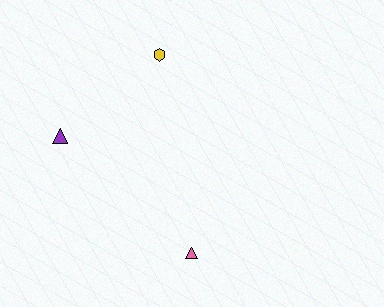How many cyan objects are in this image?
There are no cyan objects.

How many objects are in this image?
There are 3 objects.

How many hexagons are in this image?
There is 1 hexagon.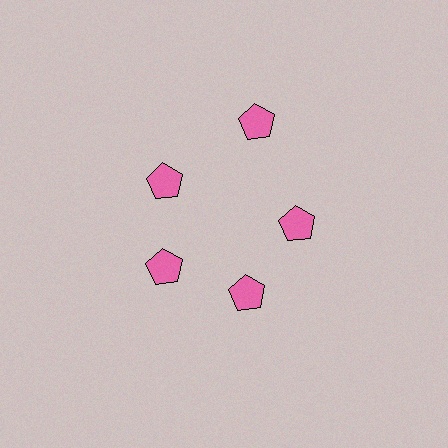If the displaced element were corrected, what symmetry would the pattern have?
It would have 5-fold rotational symmetry — the pattern would map onto itself every 72 degrees.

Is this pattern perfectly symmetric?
No. The 5 pink pentagons are arranged in a ring, but one element near the 1 o'clock position is pushed outward from the center, breaking the 5-fold rotational symmetry.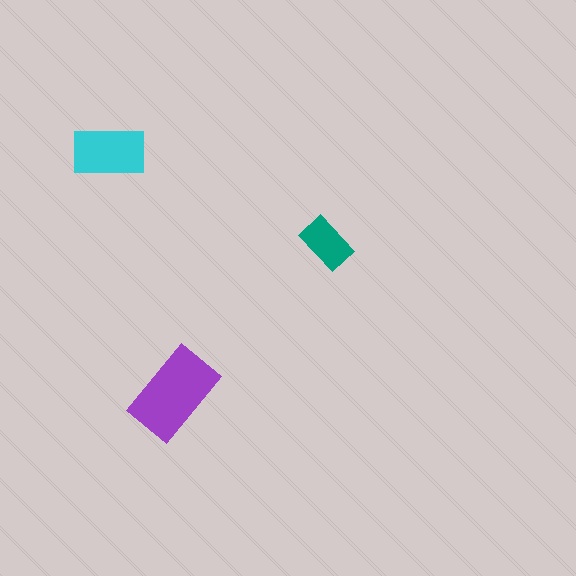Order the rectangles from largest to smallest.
the purple one, the cyan one, the teal one.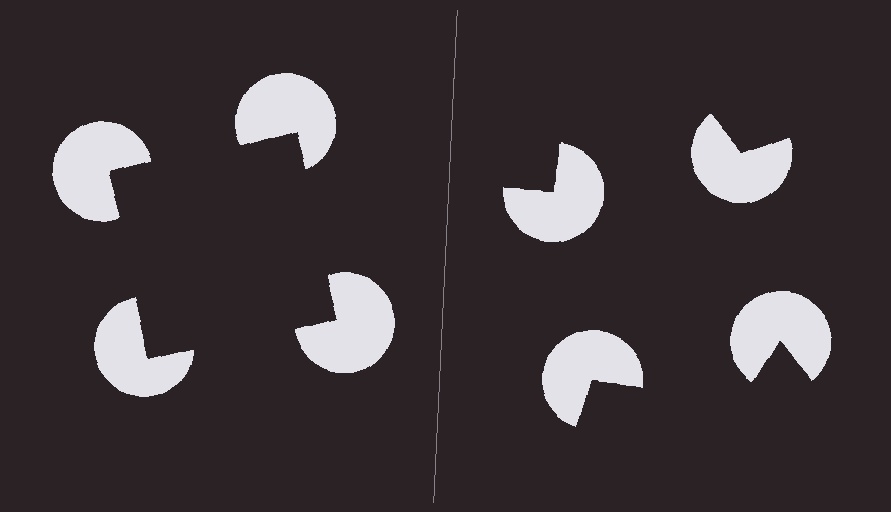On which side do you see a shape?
An illusory square appears on the left side. On the right side the wedge cuts are rotated, so no coherent shape forms.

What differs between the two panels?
The pac-man discs are positioned identically on both sides; only the wedge orientations differ. On the left they align to a square; on the right they are misaligned.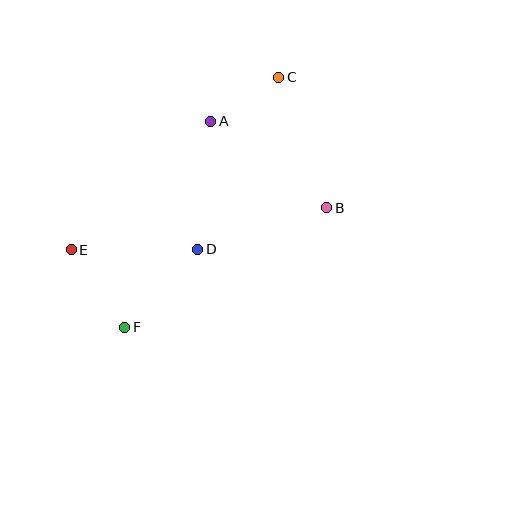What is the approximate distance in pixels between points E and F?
The distance between E and F is approximately 94 pixels.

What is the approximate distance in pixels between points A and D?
The distance between A and D is approximately 129 pixels.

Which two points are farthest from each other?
Points C and F are farthest from each other.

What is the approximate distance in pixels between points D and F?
The distance between D and F is approximately 107 pixels.